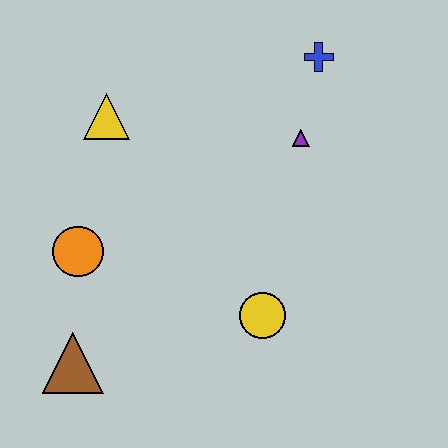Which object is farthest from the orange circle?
The blue cross is farthest from the orange circle.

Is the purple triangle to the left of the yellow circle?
No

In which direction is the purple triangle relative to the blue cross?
The purple triangle is below the blue cross.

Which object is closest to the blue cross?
The purple triangle is closest to the blue cross.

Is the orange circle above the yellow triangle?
No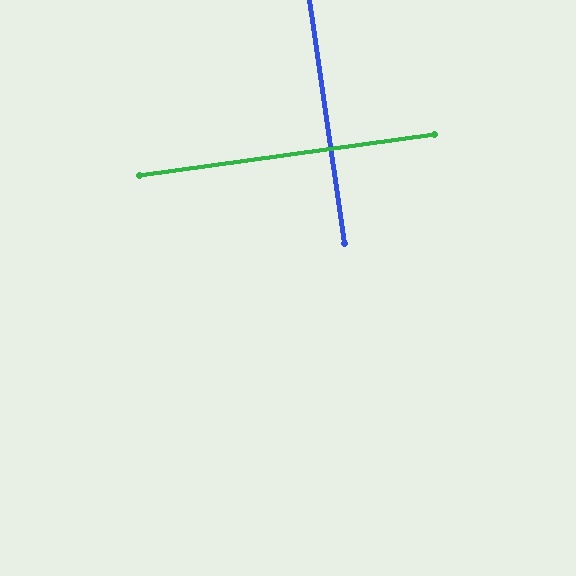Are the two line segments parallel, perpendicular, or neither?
Perpendicular — they meet at approximately 90°.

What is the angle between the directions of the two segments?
Approximately 90 degrees.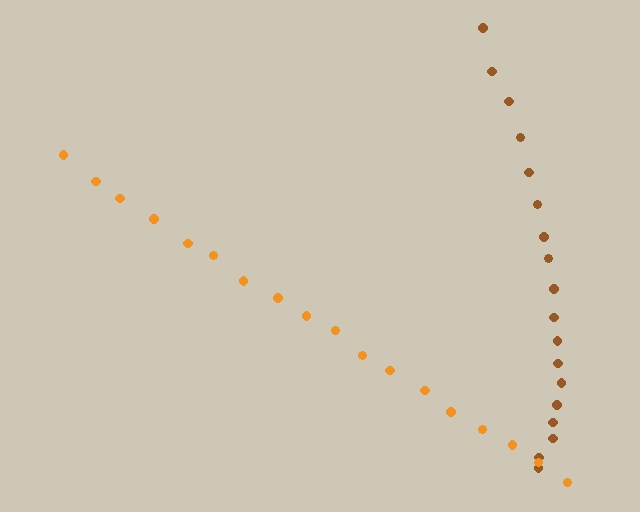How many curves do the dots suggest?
There are 2 distinct paths.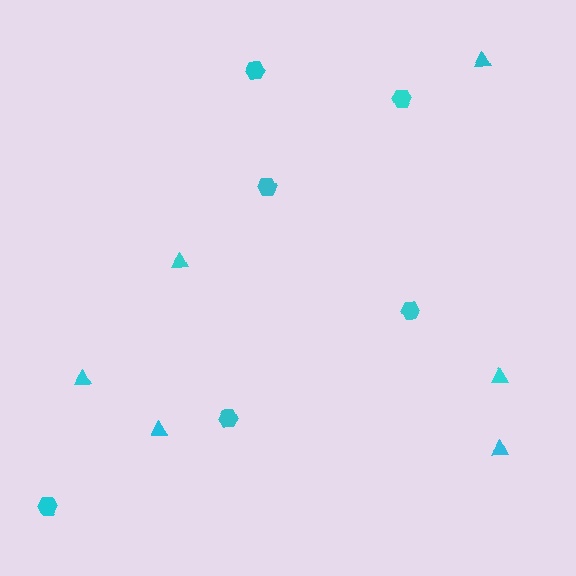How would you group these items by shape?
There are 2 groups: one group of triangles (6) and one group of hexagons (6).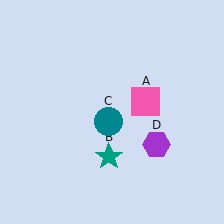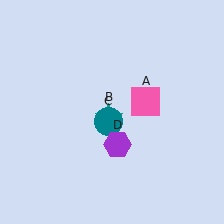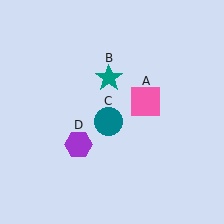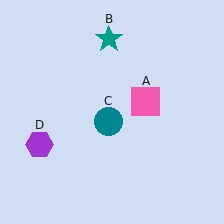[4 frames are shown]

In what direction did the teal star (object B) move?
The teal star (object B) moved up.